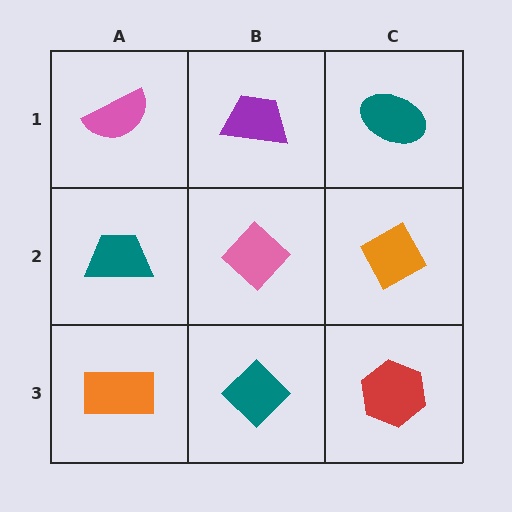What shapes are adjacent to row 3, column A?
A teal trapezoid (row 2, column A), a teal diamond (row 3, column B).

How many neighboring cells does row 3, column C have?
2.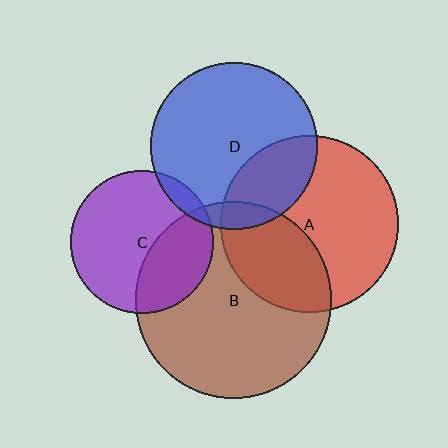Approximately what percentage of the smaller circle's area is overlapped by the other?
Approximately 35%.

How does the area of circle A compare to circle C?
Approximately 1.5 times.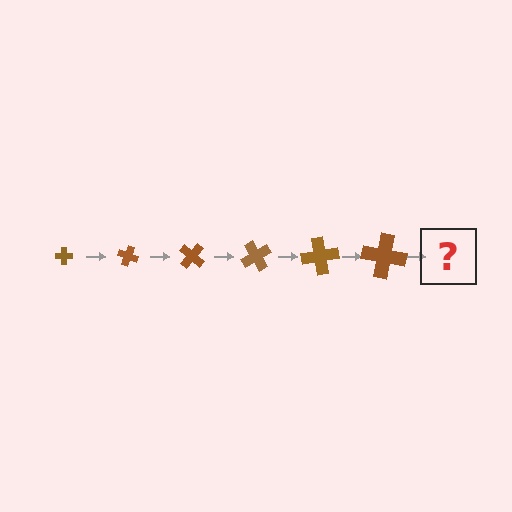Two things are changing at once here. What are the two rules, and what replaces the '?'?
The two rules are that the cross grows larger each step and it rotates 20 degrees each step. The '?' should be a cross, larger than the previous one and rotated 120 degrees from the start.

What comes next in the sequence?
The next element should be a cross, larger than the previous one and rotated 120 degrees from the start.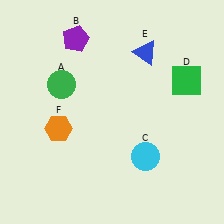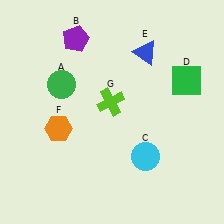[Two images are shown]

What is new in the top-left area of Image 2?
A lime cross (G) was added in the top-left area of Image 2.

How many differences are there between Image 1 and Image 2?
There is 1 difference between the two images.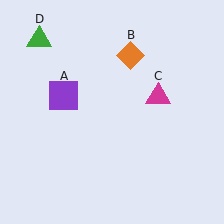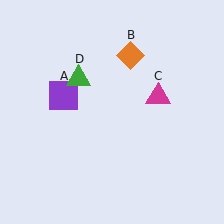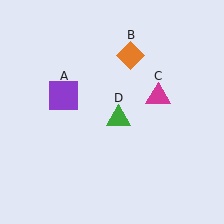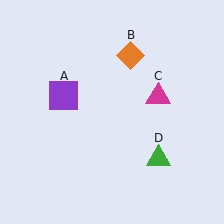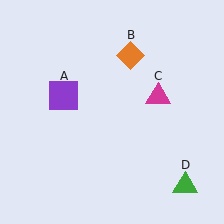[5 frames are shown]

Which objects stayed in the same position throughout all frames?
Purple square (object A) and orange diamond (object B) and magenta triangle (object C) remained stationary.